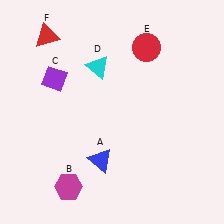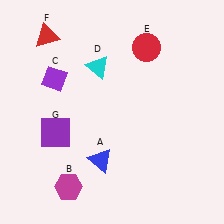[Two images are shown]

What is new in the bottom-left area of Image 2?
A purple square (G) was added in the bottom-left area of Image 2.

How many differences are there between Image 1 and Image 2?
There is 1 difference between the two images.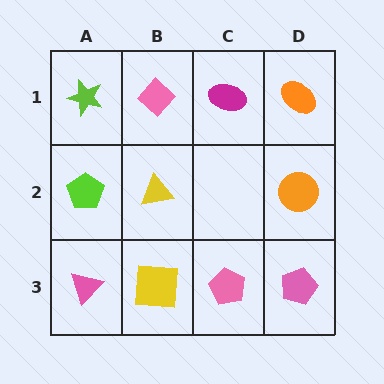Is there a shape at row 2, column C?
No, that cell is empty.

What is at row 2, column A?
A lime pentagon.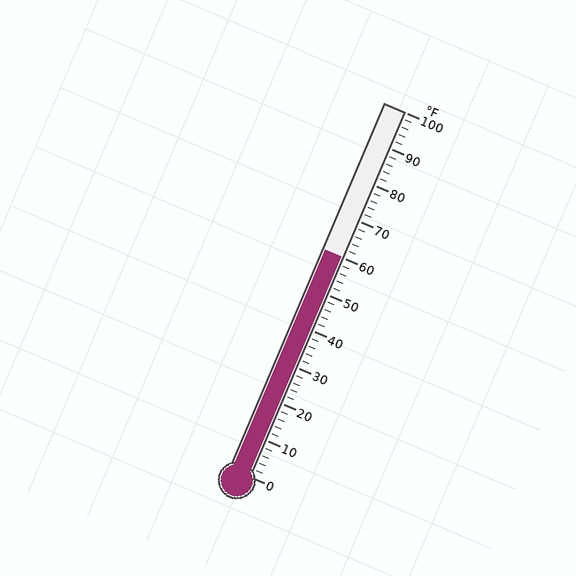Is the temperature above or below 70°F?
The temperature is below 70°F.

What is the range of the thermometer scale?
The thermometer scale ranges from 0°F to 100°F.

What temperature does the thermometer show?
The thermometer shows approximately 60°F.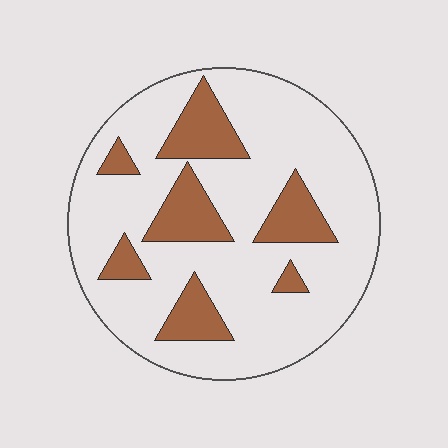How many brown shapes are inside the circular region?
7.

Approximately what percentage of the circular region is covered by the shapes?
Approximately 20%.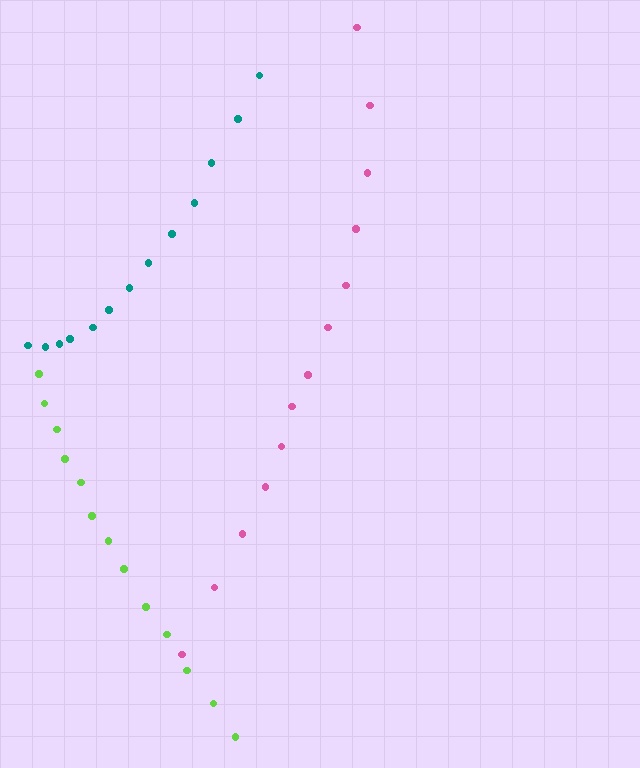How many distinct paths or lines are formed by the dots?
There are 3 distinct paths.